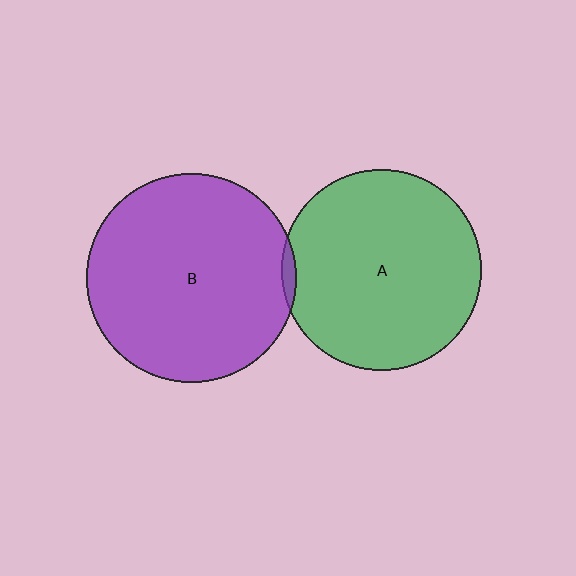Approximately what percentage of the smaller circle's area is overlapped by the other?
Approximately 5%.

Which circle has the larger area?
Circle B (purple).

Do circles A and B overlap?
Yes.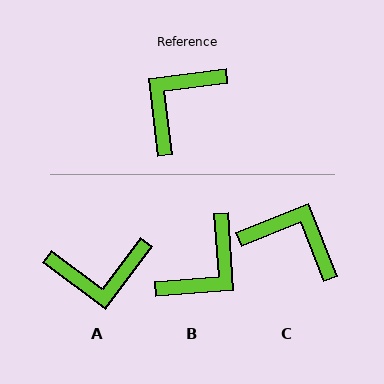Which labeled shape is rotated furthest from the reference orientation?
B, about 177 degrees away.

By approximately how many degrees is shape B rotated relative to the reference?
Approximately 177 degrees counter-clockwise.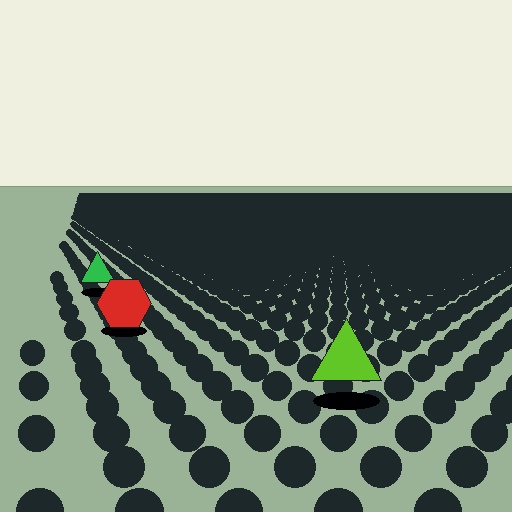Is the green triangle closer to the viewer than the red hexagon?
No. The red hexagon is closer — you can tell from the texture gradient: the ground texture is coarser near it.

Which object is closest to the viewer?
The lime triangle is closest. The texture marks near it are larger and more spread out.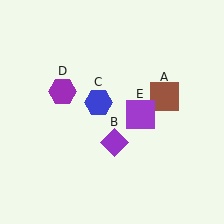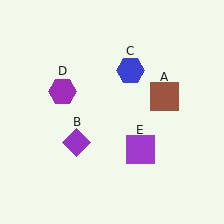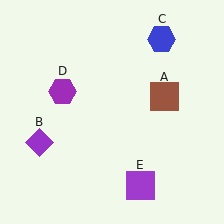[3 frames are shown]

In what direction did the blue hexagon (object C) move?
The blue hexagon (object C) moved up and to the right.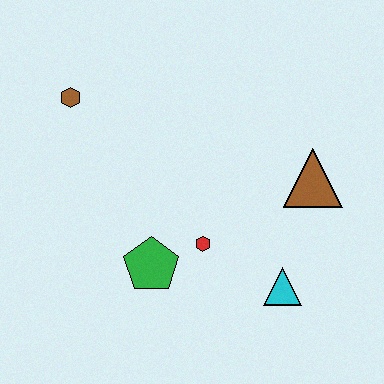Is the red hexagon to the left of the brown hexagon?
No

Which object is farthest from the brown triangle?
The brown hexagon is farthest from the brown triangle.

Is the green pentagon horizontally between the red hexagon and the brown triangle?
No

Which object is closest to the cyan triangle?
The red hexagon is closest to the cyan triangle.